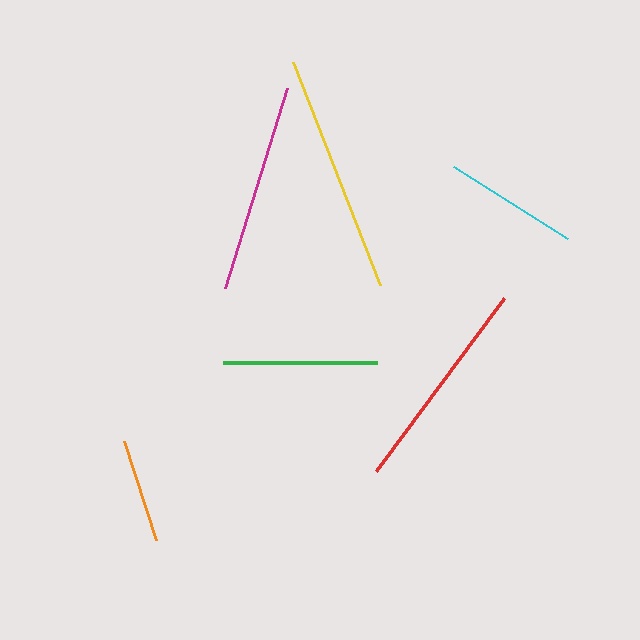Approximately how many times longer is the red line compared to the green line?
The red line is approximately 1.4 times the length of the green line.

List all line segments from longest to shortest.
From longest to shortest: yellow, red, magenta, green, cyan, orange.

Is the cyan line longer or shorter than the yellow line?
The yellow line is longer than the cyan line.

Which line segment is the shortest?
The orange line is the shortest at approximately 104 pixels.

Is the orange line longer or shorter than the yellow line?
The yellow line is longer than the orange line.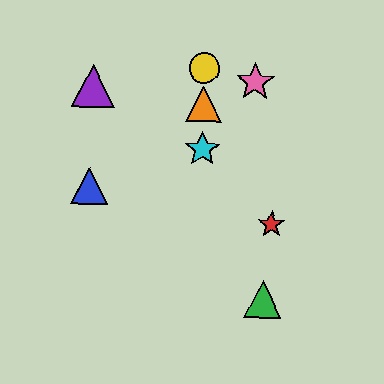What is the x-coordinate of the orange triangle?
The orange triangle is at x≈203.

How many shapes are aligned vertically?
3 shapes (the yellow circle, the orange triangle, the cyan star) are aligned vertically.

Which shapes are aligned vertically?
The yellow circle, the orange triangle, the cyan star are aligned vertically.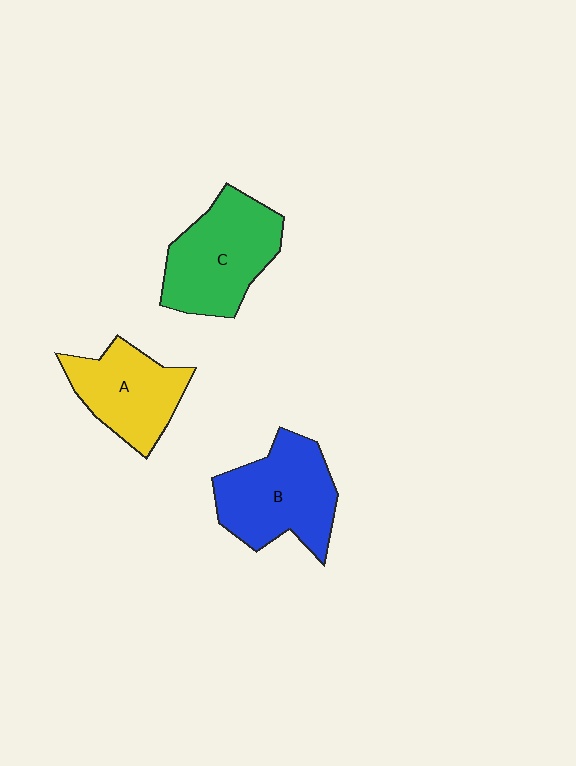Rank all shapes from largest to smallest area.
From largest to smallest: C (green), B (blue), A (yellow).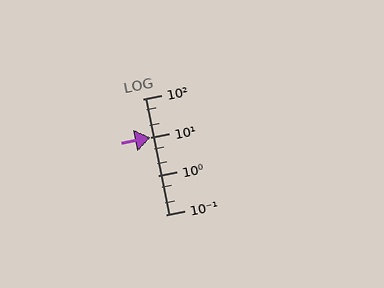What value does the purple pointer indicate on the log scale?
The pointer indicates approximately 10.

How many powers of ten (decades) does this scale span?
The scale spans 3 decades, from 0.1 to 100.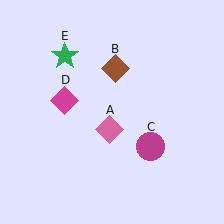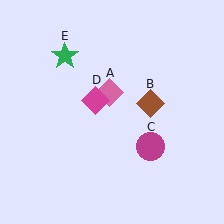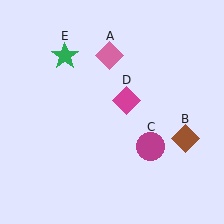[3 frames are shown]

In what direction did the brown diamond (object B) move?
The brown diamond (object B) moved down and to the right.